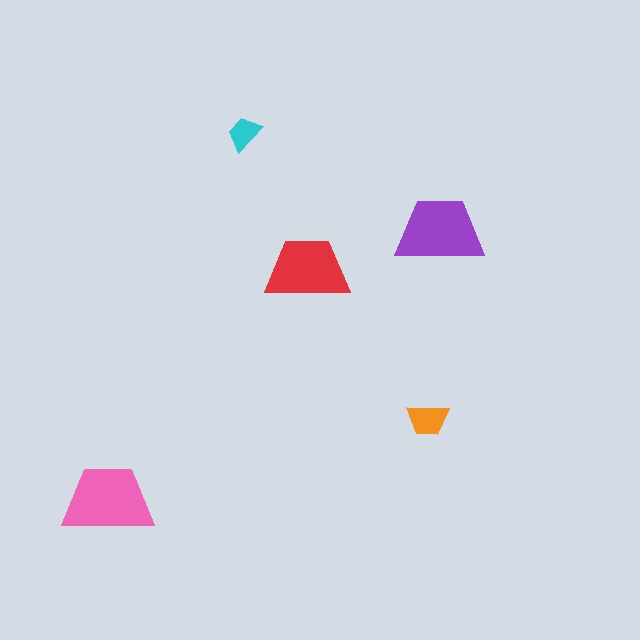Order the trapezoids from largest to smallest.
the pink one, the purple one, the red one, the orange one, the cyan one.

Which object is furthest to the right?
The purple trapezoid is rightmost.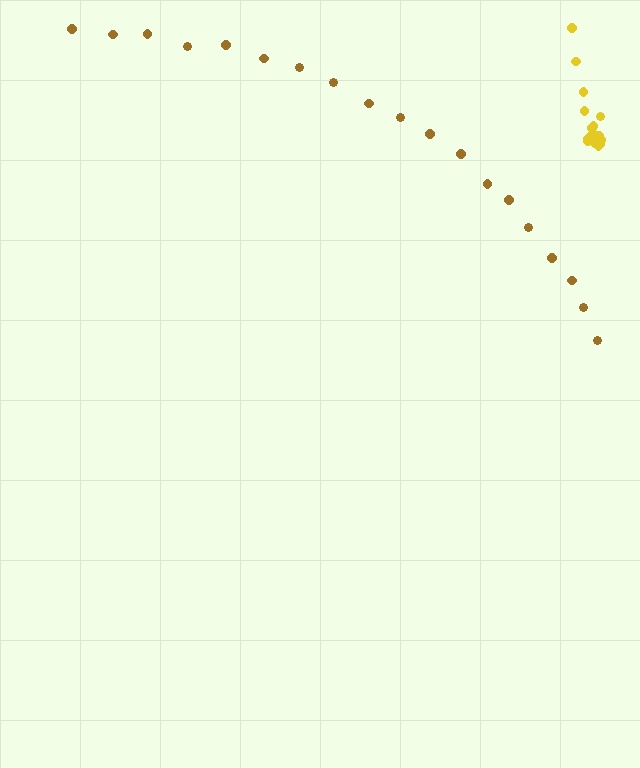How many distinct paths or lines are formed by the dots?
There are 2 distinct paths.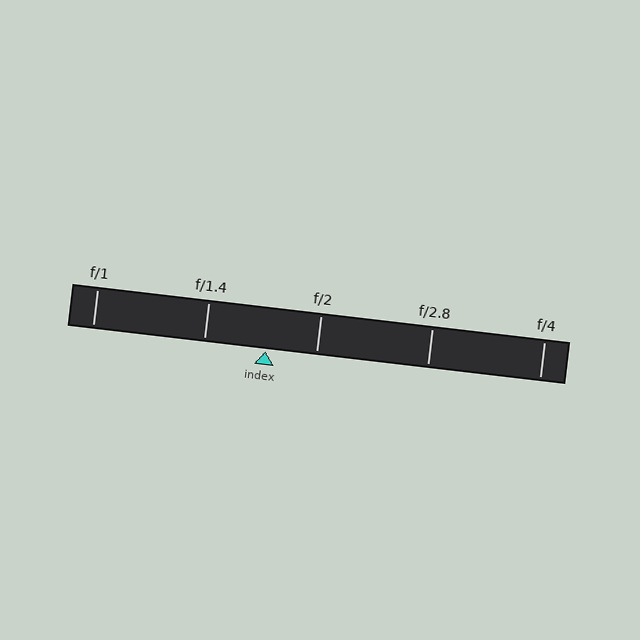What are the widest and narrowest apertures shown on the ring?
The widest aperture shown is f/1 and the narrowest is f/4.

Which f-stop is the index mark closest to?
The index mark is closest to f/2.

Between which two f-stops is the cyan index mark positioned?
The index mark is between f/1.4 and f/2.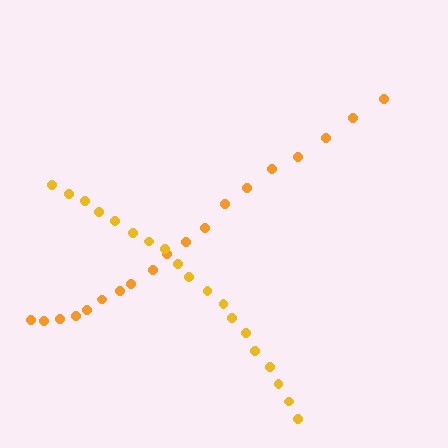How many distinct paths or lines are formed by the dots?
There are 2 distinct paths.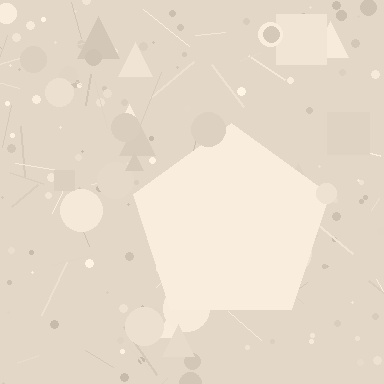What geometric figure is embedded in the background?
A pentagon is embedded in the background.